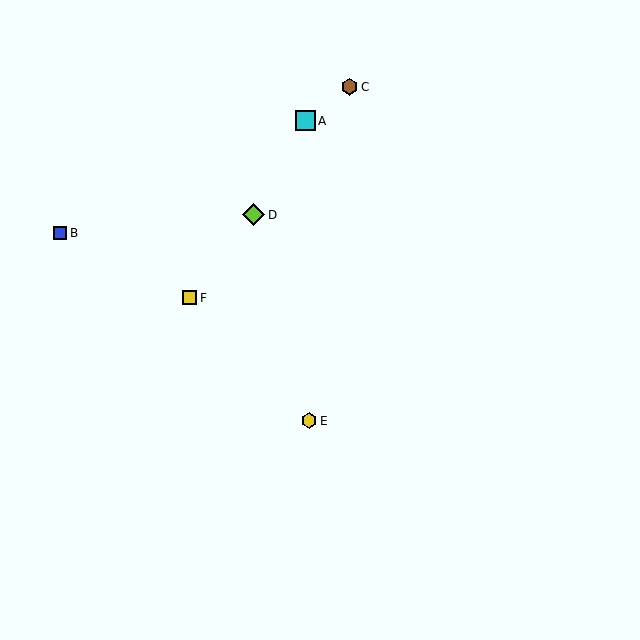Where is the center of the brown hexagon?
The center of the brown hexagon is at (350, 87).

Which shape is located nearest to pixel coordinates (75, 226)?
The blue square (labeled B) at (60, 233) is nearest to that location.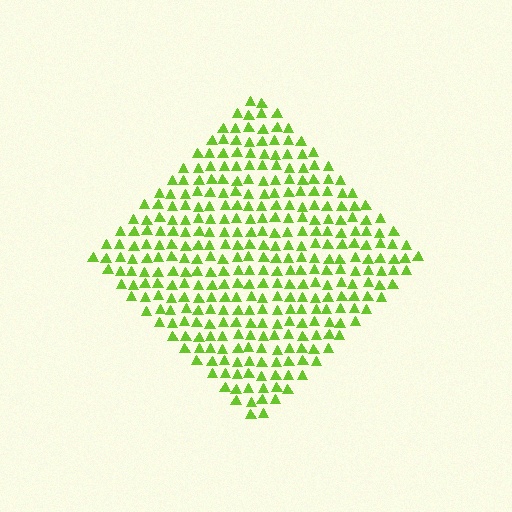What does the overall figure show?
The overall figure shows a diamond.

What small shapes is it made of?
It is made of small triangles.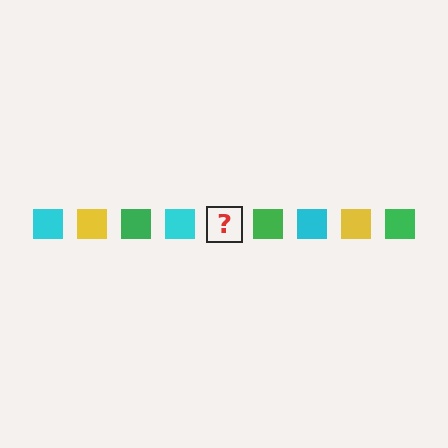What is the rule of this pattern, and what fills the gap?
The rule is that the pattern cycles through cyan, yellow, green squares. The gap should be filled with a yellow square.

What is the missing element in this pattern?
The missing element is a yellow square.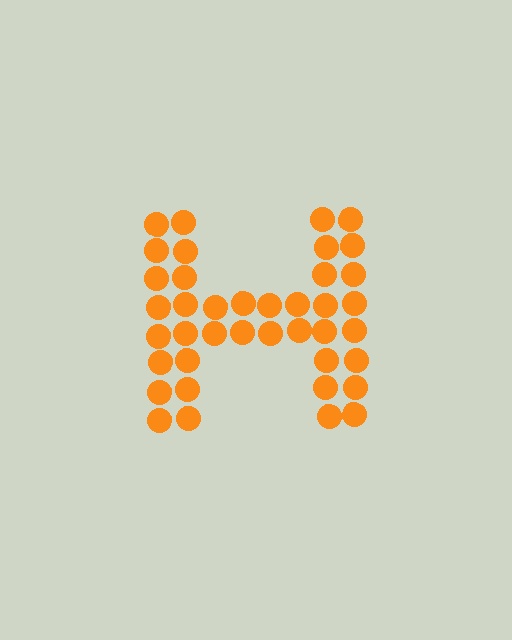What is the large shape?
The large shape is the letter H.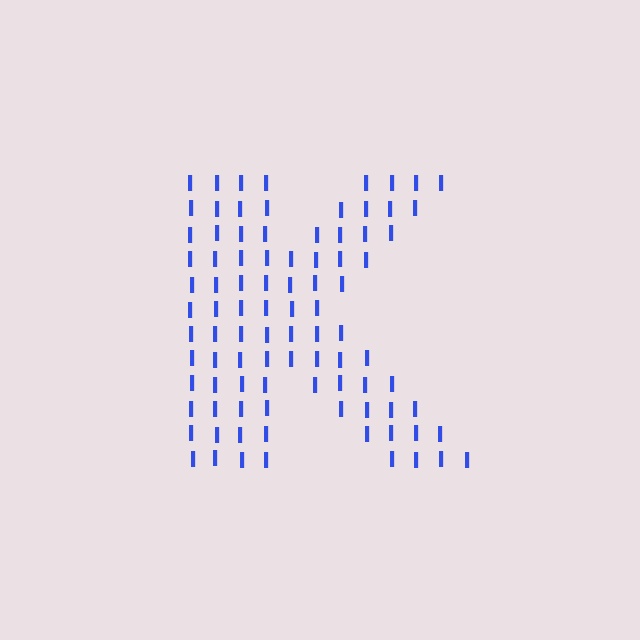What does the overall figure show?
The overall figure shows the letter K.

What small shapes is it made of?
It is made of small letter I's.